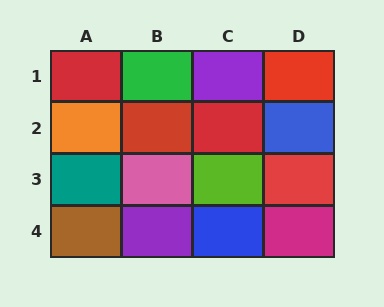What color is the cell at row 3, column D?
Red.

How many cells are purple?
2 cells are purple.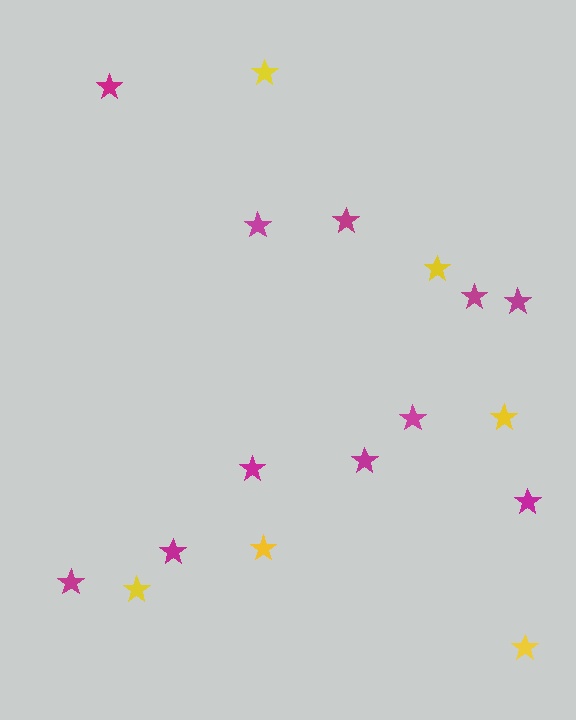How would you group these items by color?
There are 2 groups: one group of magenta stars (11) and one group of yellow stars (6).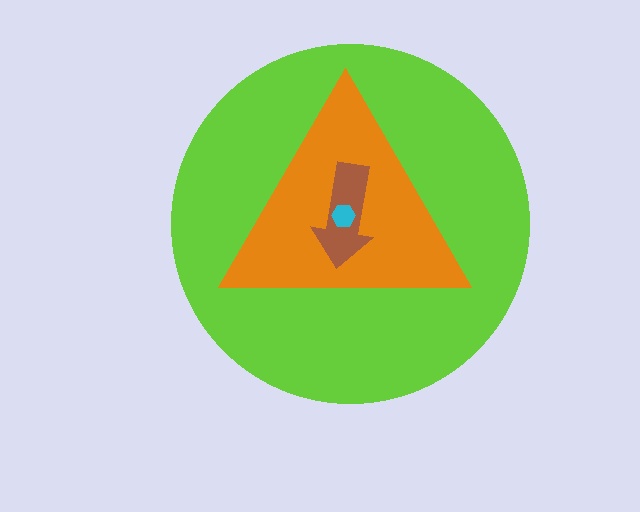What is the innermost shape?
The cyan hexagon.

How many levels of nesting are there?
4.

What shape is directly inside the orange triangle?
The brown arrow.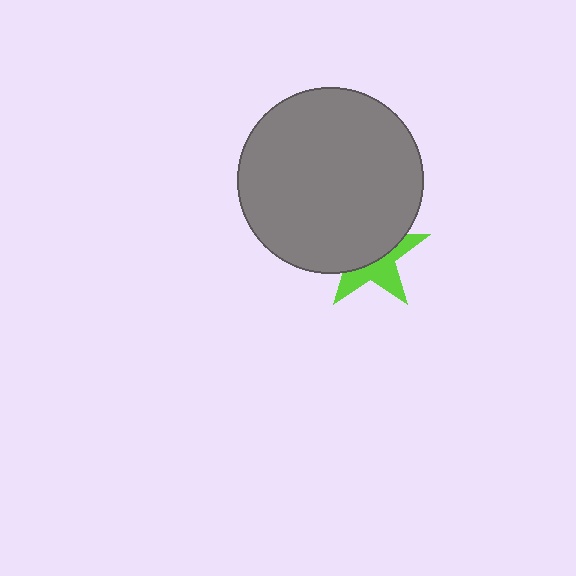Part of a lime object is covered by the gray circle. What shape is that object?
It is a star.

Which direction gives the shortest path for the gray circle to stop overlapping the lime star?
Moving up gives the shortest separation.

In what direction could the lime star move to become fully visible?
The lime star could move down. That would shift it out from behind the gray circle entirely.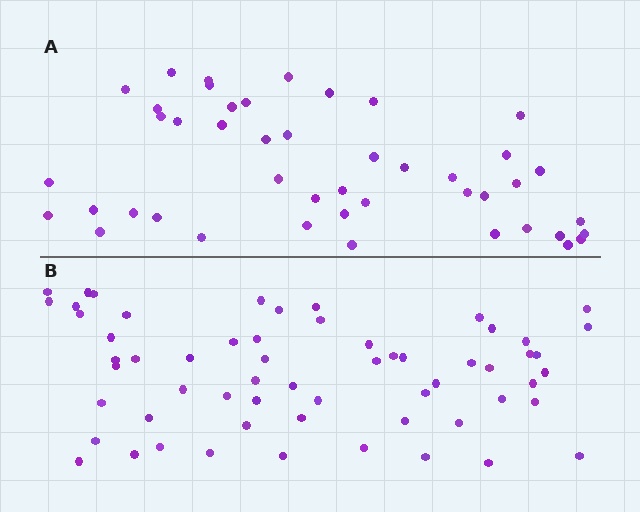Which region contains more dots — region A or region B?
Region B (the bottom region) has more dots.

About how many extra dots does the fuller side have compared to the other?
Region B has approximately 15 more dots than region A.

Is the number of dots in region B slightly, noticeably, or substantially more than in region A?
Region B has noticeably more, but not dramatically so. The ratio is roughly 1.3 to 1.